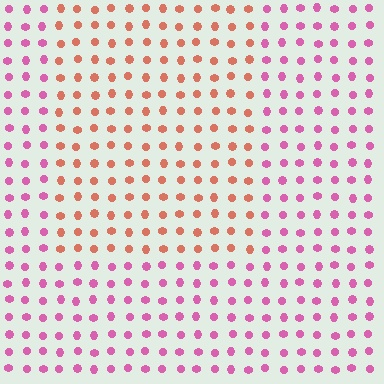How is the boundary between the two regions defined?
The boundary is defined purely by a slight shift in hue (about 49 degrees). Spacing, size, and orientation are identical on both sides.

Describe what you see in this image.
The image is filled with small pink elements in a uniform arrangement. A rectangle-shaped region is visible where the elements are tinted to a slightly different hue, forming a subtle color boundary.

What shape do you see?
I see a rectangle.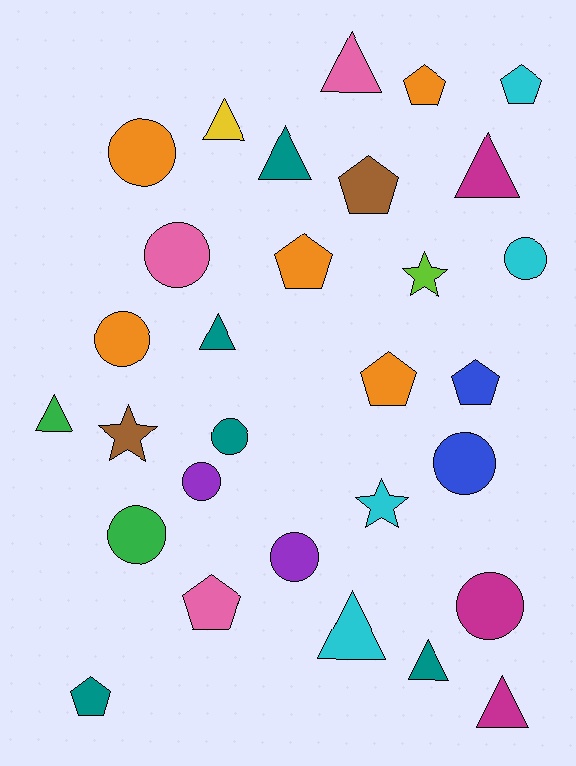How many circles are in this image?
There are 10 circles.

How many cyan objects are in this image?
There are 4 cyan objects.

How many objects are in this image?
There are 30 objects.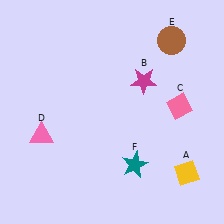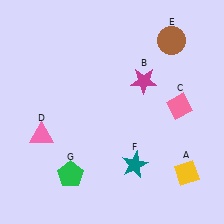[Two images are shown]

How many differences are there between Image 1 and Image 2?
There is 1 difference between the two images.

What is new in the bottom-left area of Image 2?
A green pentagon (G) was added in the bottom-left area of Image 2.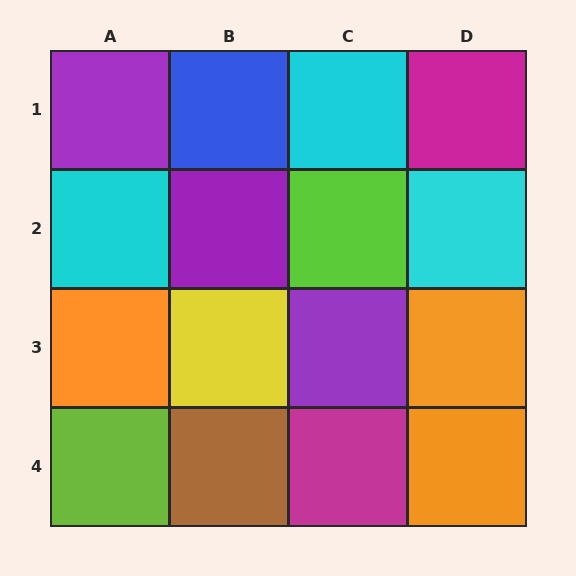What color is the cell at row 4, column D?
Orange.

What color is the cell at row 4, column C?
Magenta.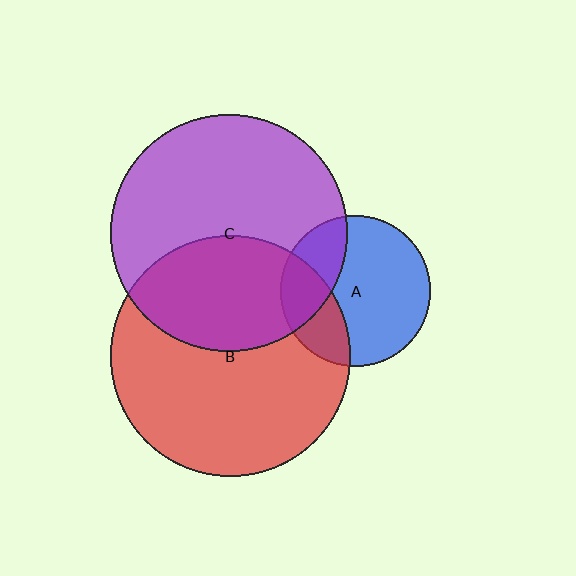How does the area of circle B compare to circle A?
Approximately 2.6 times.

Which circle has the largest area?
Circle B (red).